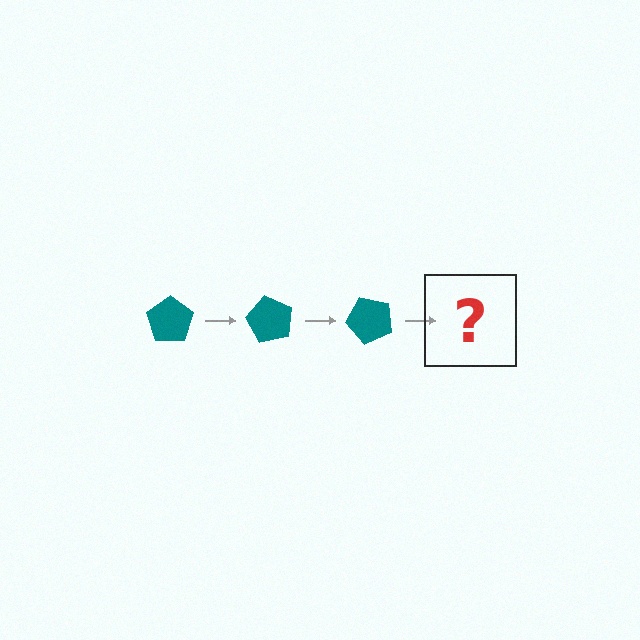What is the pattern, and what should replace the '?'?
The pattern is that the pentagon rotates 60 degrees each step. The '?' should be a teal pentagon rotated 180 degrees.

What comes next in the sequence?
The next element should be a teal pentagon rotated 180 degrees.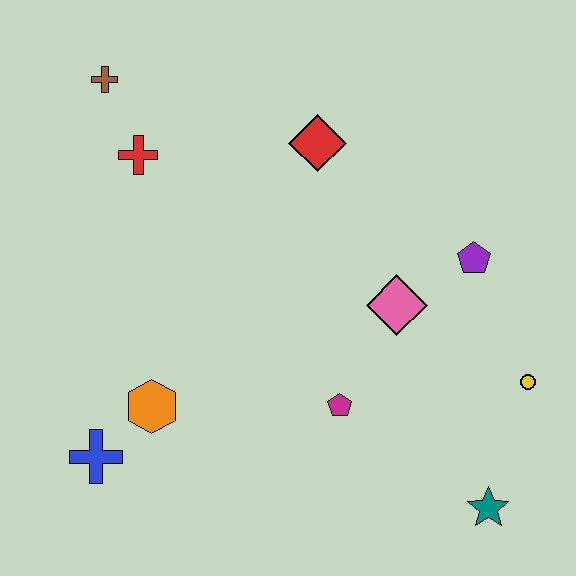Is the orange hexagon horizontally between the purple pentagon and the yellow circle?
No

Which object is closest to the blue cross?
The orange hexagon is closest to the blue cross.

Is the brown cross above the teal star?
Yes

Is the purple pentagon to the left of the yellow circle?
Yes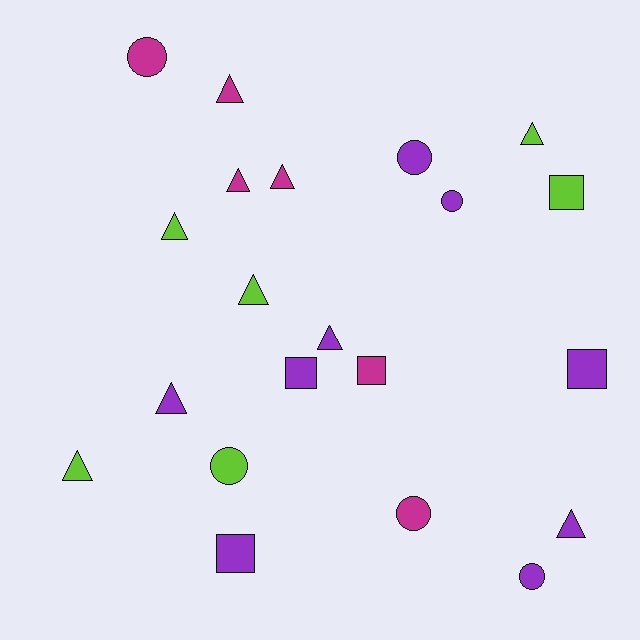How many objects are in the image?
There are 21 objects.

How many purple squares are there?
There are 3 purple squares.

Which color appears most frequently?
Purple, with 9 objects.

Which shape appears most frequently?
Triangle, with 10 objects.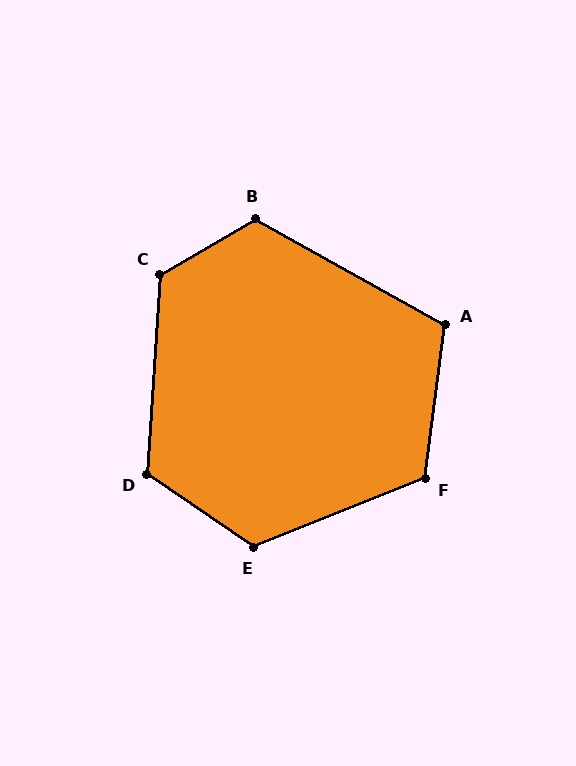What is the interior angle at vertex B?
Approximately 120 degrees (obtuse).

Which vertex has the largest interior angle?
C, at approximately 124 degrees.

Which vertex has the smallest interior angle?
A, at approximately 112 degrees.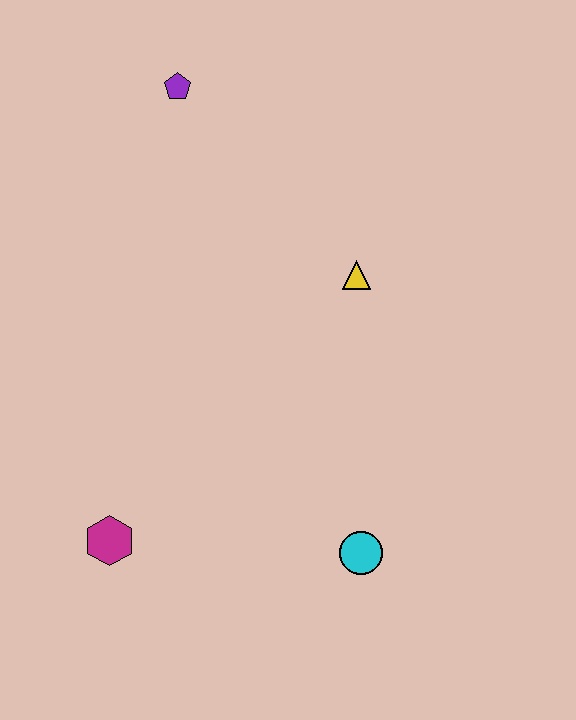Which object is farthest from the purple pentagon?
The cyan circle is farthest from the purple pentagon.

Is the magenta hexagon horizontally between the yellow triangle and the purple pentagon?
No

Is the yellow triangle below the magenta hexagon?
No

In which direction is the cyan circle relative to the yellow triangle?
The cyan circle is below the yellow triangle.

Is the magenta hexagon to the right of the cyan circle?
No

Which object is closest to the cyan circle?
The magenta hexagon is closest to the cyan circle.